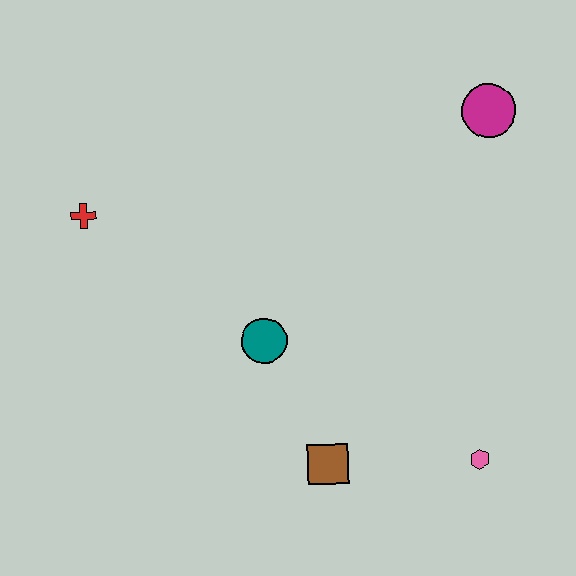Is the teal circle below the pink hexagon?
No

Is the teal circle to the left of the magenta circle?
Yes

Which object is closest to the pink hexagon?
The brown square is closest to the pink hexagon.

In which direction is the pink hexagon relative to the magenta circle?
The pink hexagon is below the magenta circle.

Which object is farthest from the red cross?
The pink hexagon is farthest from the red cross.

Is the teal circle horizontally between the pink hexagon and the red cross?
Yes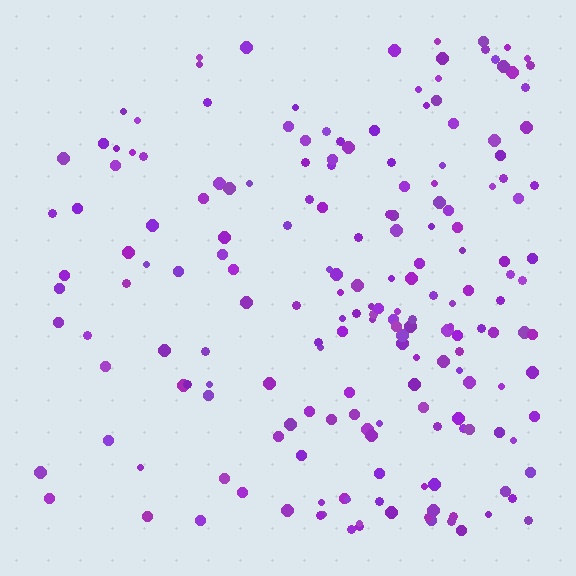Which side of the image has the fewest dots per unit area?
The left.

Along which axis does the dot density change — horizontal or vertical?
Horizontal.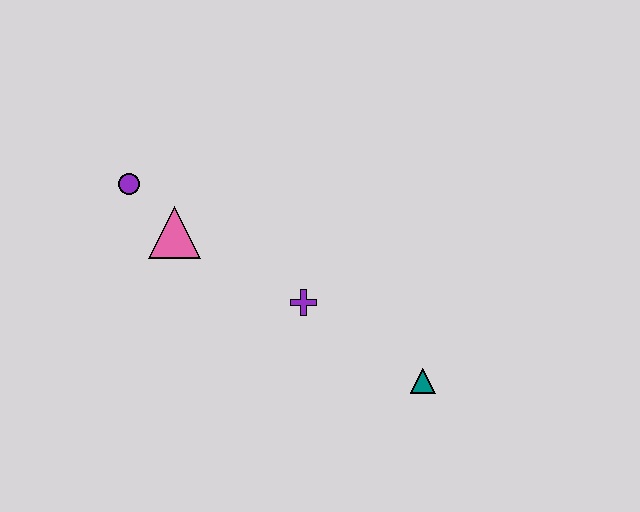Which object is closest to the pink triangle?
The purple circle is closest to the pink triangle.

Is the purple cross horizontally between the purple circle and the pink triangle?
No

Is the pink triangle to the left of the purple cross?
Yes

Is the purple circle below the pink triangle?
No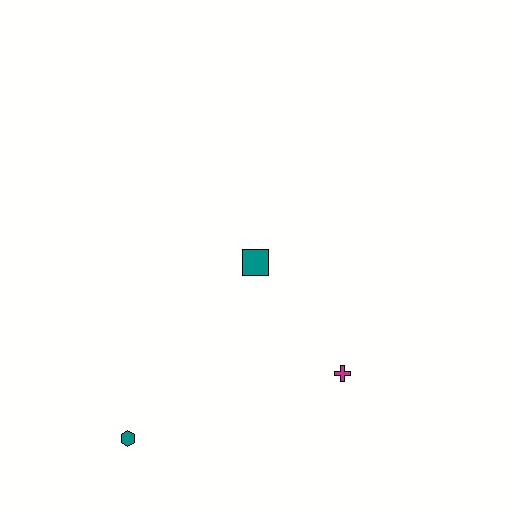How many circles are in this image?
There are no circles.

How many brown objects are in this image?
There are no brown objects.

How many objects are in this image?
There are 3 objects.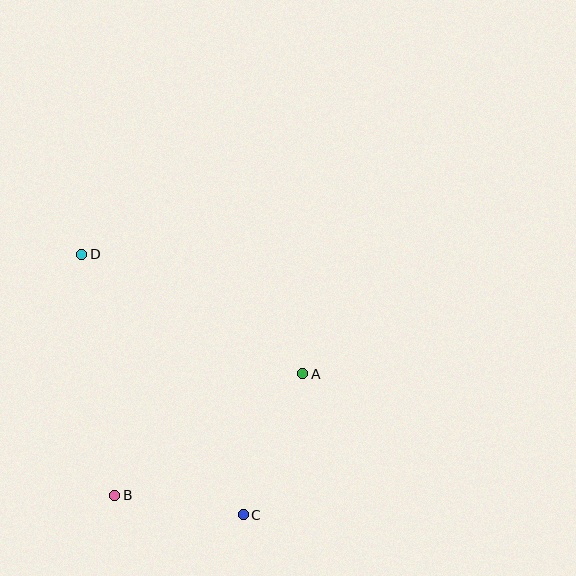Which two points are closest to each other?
Points B and C are closest to each other.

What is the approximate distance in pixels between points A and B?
The distance between A and B is approximately 224 pixels.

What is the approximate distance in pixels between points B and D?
The distance between B and D is approximately 243 pixels.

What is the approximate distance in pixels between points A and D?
The distance between A and D is approximately 251 pixels.